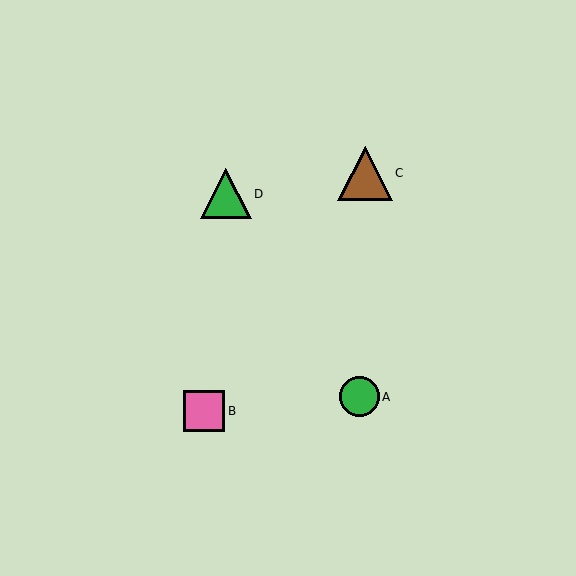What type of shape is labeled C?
Shape C is a brown triangle.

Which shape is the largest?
The brown triangle (labeled C) is the largest.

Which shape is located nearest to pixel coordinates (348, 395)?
The green circle (labeled A) at (360, 397) is nearest to that location.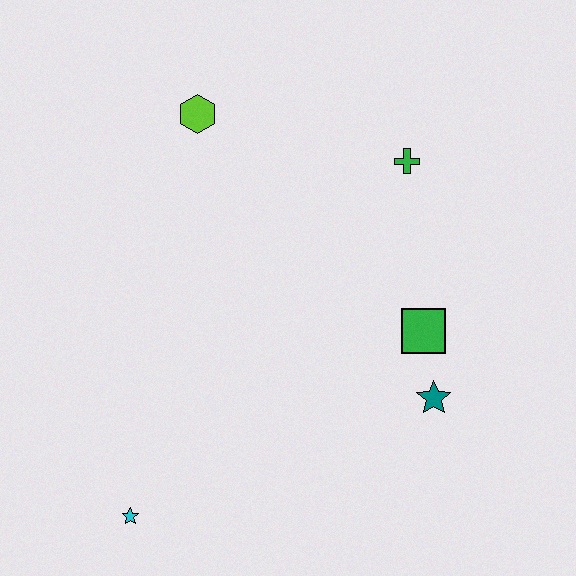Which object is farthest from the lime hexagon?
The cyan star is farthest from the lime hexagon.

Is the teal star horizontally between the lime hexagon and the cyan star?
No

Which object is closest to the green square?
The teal star is closest to the green square.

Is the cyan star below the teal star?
Yes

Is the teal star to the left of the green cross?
No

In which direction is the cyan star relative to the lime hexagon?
The cyan star is below the lime hexagon.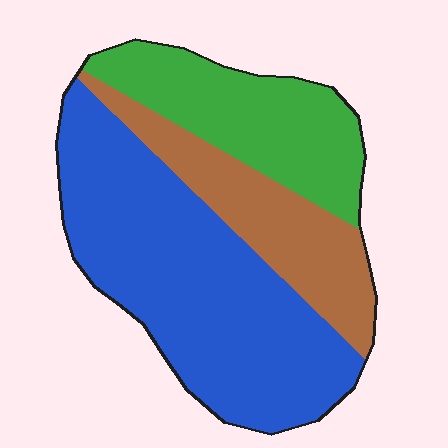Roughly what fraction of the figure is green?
Green covers about 25% of the figure.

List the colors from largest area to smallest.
From largest to smallest: blue, green, brown.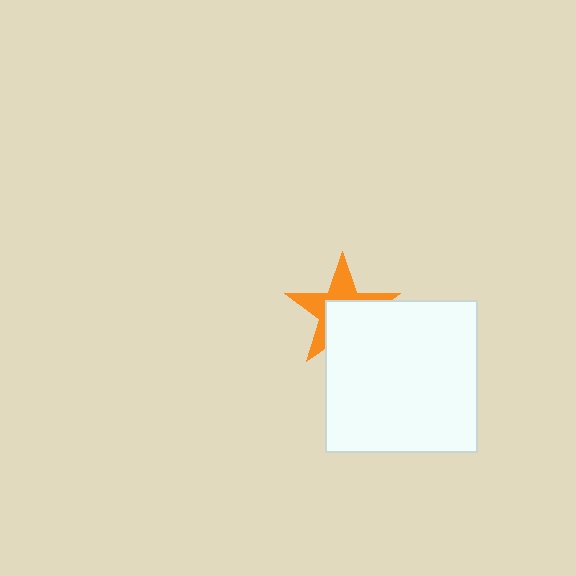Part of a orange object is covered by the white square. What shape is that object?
It is a star.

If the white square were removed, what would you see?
You would see the complete orange star.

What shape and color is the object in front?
The object in front is a white square.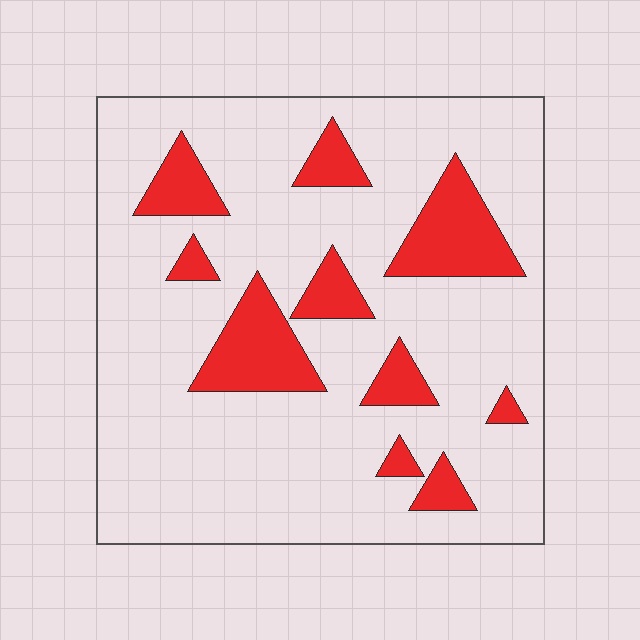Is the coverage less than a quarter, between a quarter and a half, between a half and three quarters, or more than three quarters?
Less than a quarter.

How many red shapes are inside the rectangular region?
10.